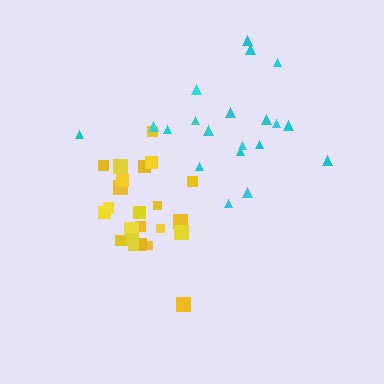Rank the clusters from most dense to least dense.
yellow, cyan.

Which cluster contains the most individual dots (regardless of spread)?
Yellow (23).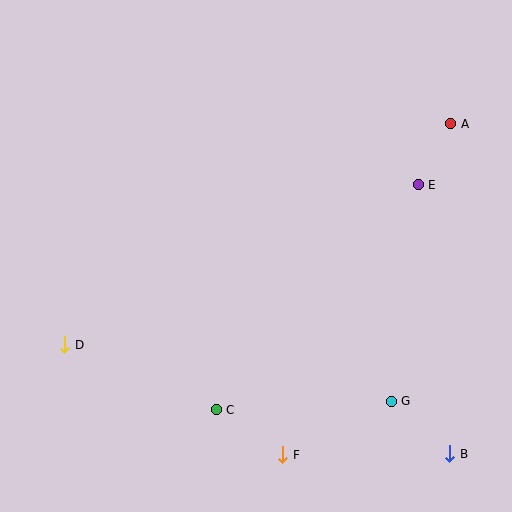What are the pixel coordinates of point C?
Point C is at (216, 410).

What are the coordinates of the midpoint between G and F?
The midpoint between G and F is at (337, 428).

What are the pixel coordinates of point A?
Point A is at (451, 124).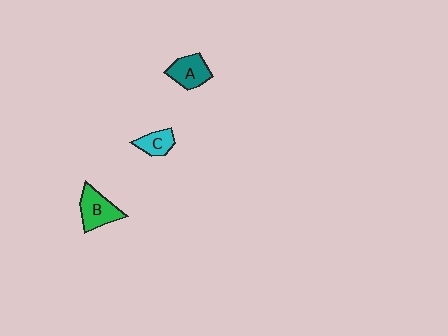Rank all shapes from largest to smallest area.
From largest to smallest: B (green), A (teal), C (cyan).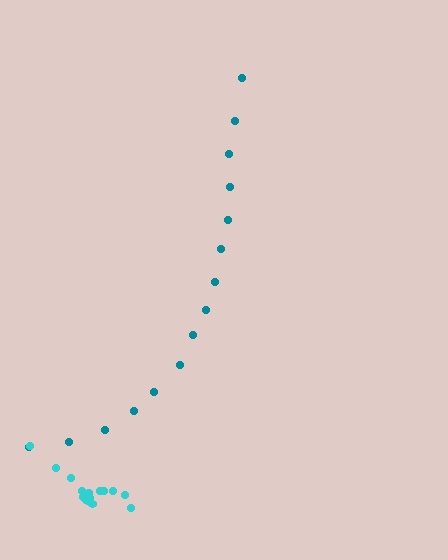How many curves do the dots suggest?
There are 2 distinct paths.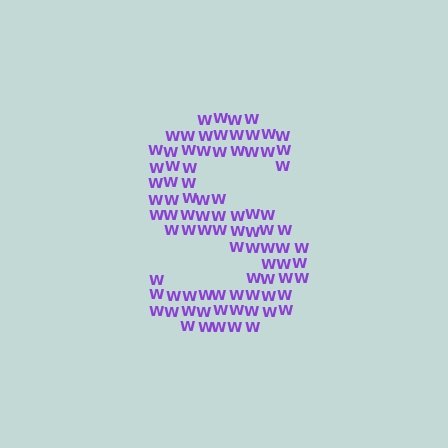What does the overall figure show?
The overall figure shows the letter S.